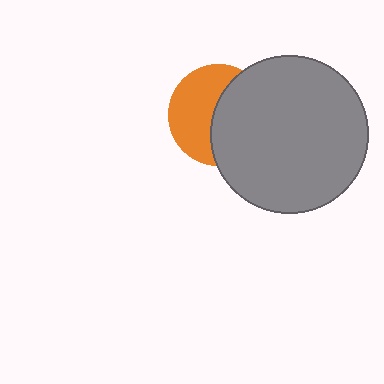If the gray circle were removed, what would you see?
You would see the complete orange circle.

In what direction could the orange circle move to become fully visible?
The orange circle could move left. That would shift it out from behind the gray circle entirely.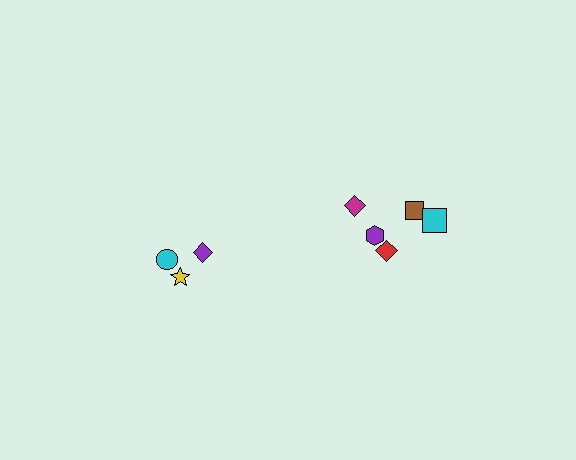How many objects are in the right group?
There are 5 objects.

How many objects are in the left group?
There are 3 objects.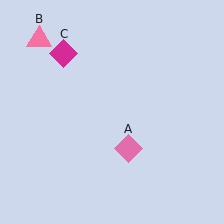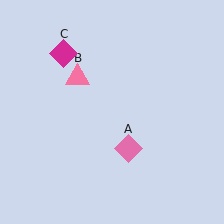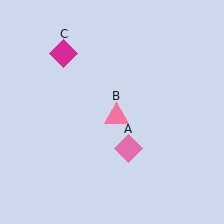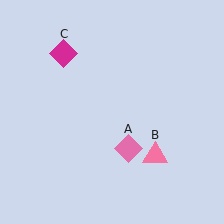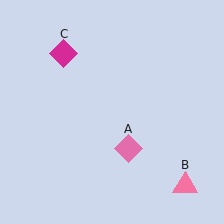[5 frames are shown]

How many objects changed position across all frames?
1 object changed position: pink triangle (object B).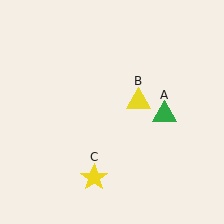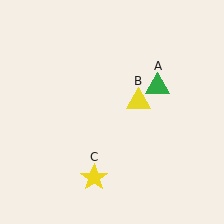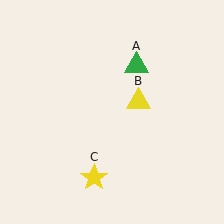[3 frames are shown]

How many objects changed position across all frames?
1 object changed position: green triangle (object A).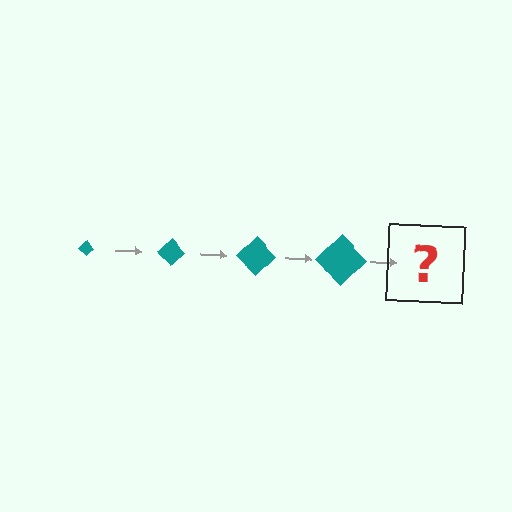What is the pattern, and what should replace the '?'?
The pattern is that the diamond gets progressively larger each step. The '?' should be a teal diamond, larger than the previous one.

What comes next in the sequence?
The next element should be a teal diamond, larger than the previous one.